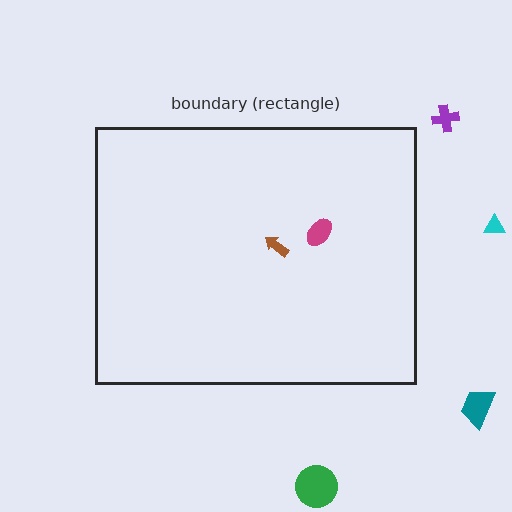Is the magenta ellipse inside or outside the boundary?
Inside.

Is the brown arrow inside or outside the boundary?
Inside.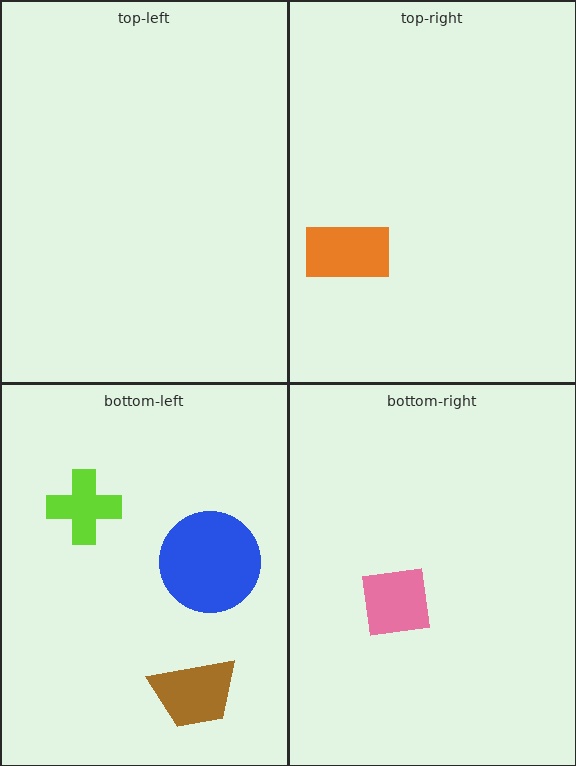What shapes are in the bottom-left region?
The lime cross, the brown trapezoid, the blue circle.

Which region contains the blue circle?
The bottom-left region.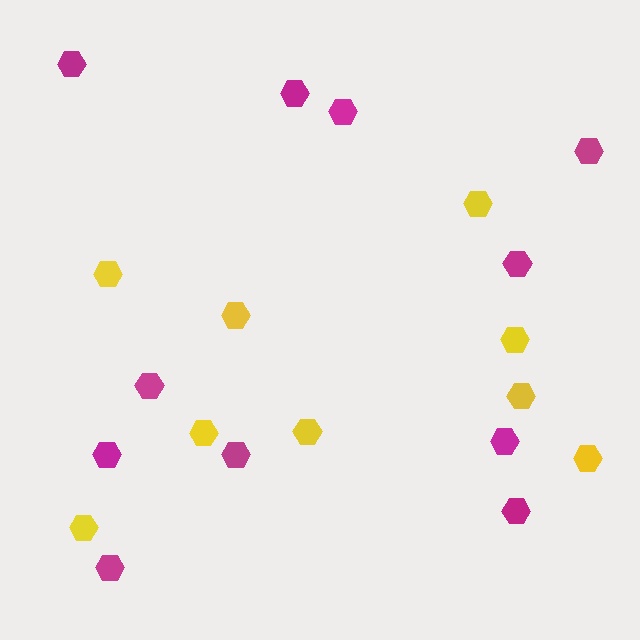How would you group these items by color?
There are 2 groups: one group of magenta hexagons (11) and one group of yellow hexagons (9).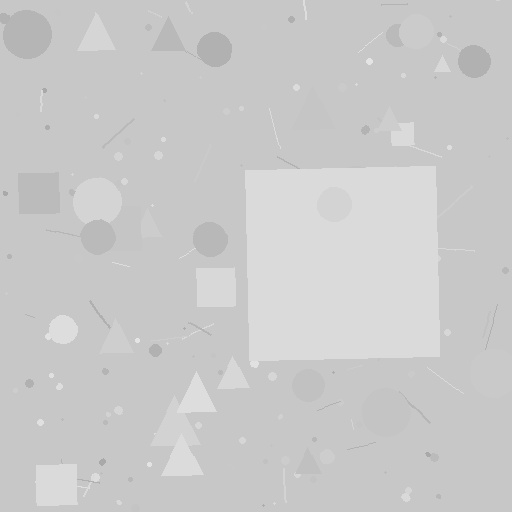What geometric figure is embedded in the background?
A square is embedded in the background.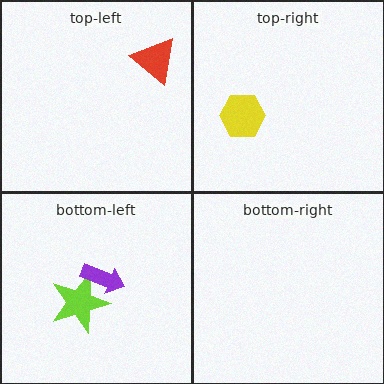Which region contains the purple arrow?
The bottom-left region.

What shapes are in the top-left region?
The red triangle.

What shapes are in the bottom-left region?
The lime star, the purple arrow.